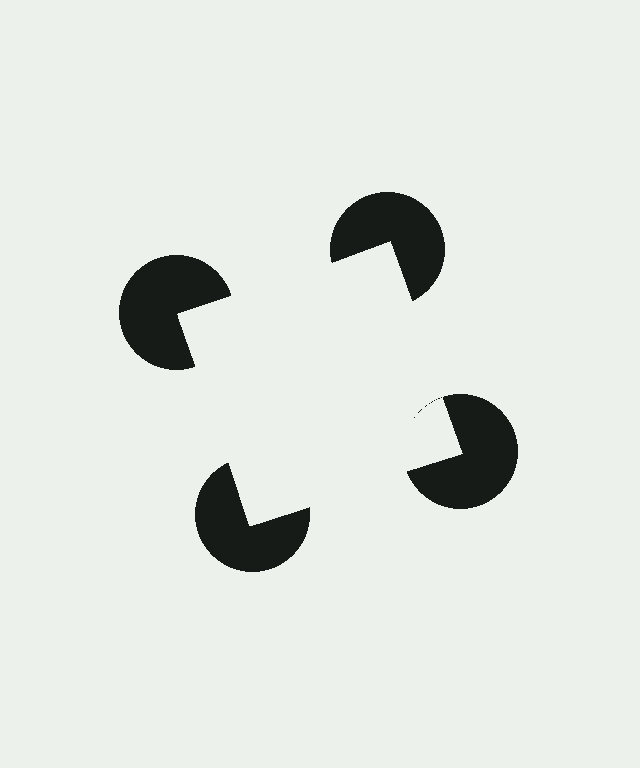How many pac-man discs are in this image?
There are 4 — one at each vertex of the illusory square.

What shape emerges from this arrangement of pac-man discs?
An illusory square — its edges are inferred from the aligned wedge cuts in the pac-man discs, not physically drawn.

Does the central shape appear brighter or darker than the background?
It typically appears slightly brighter than the background, even though no actual brightness change is drawn.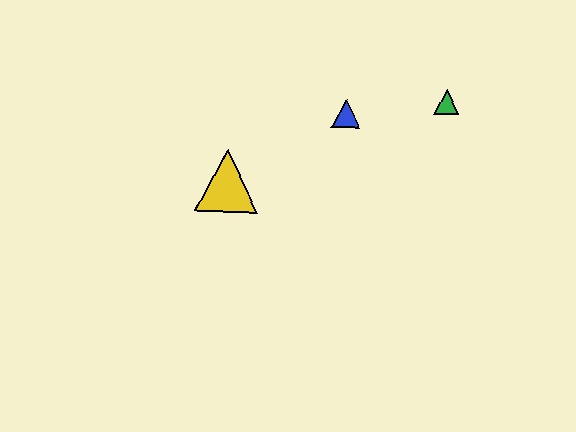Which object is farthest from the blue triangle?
The yellow triangle is farthest from the blue triangle.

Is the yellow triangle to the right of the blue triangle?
No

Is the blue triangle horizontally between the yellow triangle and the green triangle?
Yes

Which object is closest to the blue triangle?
The green triangle is closest to the blue triangle.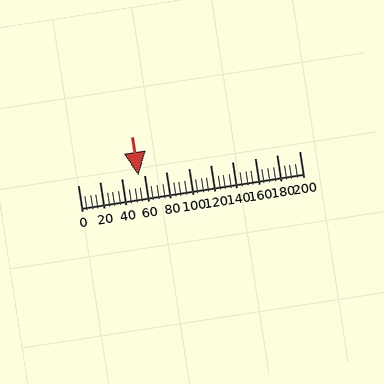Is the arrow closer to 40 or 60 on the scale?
The arrow is closer to 60.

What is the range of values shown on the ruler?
The ruler shows values from 0 to 200.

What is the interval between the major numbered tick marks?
The major tick marks are spaced 20 units apart.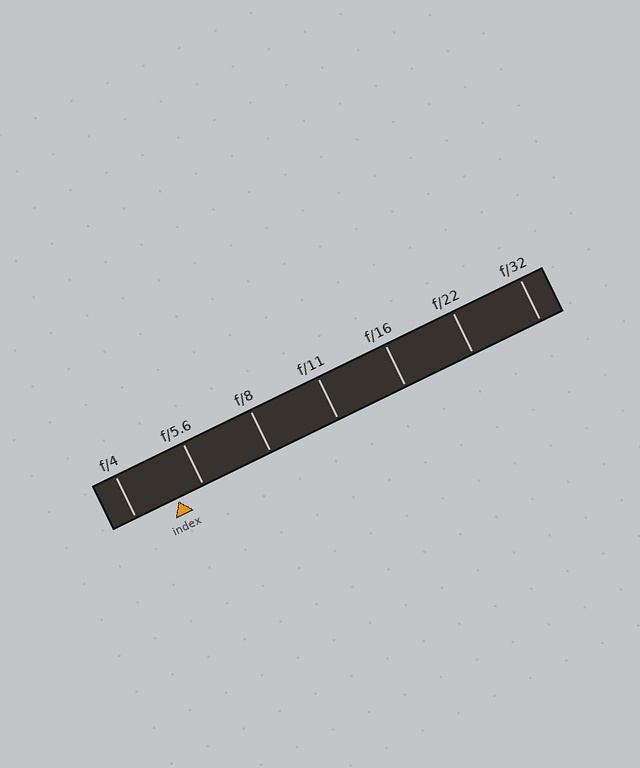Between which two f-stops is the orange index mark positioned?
The index mark is between f/4 and f/5.6.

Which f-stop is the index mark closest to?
The index mark is closest to f/5.6.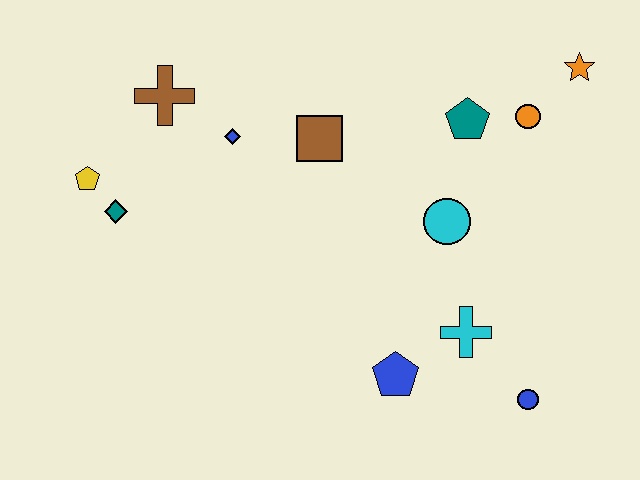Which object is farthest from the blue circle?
The yellow pentagon is farthest from the blue circle.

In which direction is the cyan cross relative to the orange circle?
The cyan cross is below the orange circle.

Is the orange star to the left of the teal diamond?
No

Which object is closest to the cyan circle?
The teal pentagon is closest to the cyan circle.